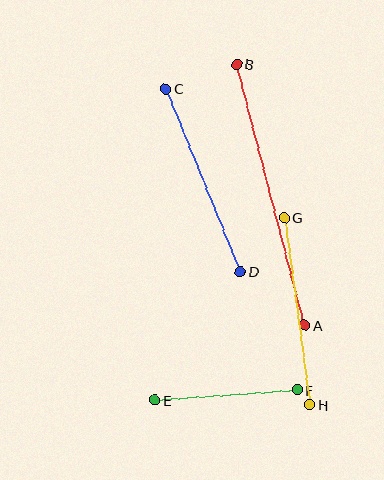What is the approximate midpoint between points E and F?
The midpoint is at approximately (226, 395) pixels.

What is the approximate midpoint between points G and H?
The midpoint is at approximately (297, 311) pixels.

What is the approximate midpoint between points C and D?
The midpoint is at approximately (203, 180) pixels.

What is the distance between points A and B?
The distance is approximately 270 pixels.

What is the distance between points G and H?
The distance is approximately 188 pixels.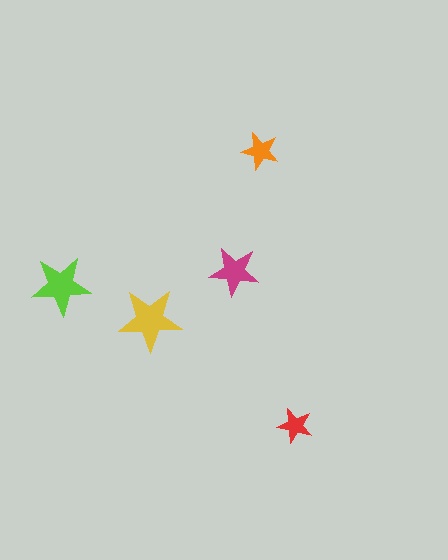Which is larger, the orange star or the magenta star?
The magenta one.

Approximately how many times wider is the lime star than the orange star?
About 1.5 times wider.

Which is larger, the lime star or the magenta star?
The lime one.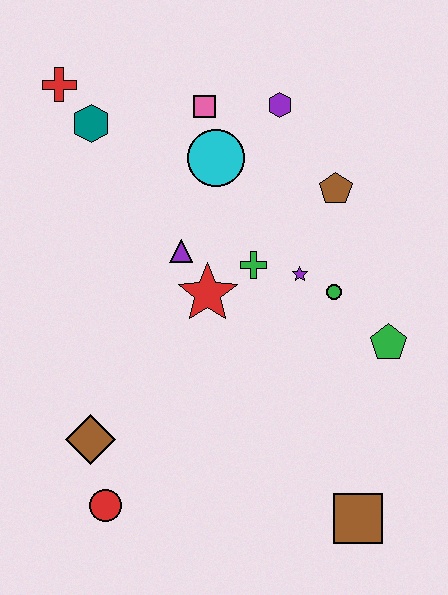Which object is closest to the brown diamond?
The red circle is closest to the brown diamond.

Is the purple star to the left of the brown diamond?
No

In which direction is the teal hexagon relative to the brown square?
The teal hexagon is above the brown square.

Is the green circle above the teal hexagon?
No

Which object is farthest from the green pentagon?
The red cross is farthest from the green pentagon.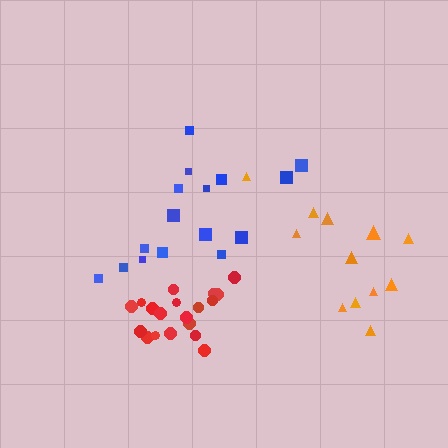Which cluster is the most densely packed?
Red.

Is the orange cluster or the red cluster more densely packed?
Red.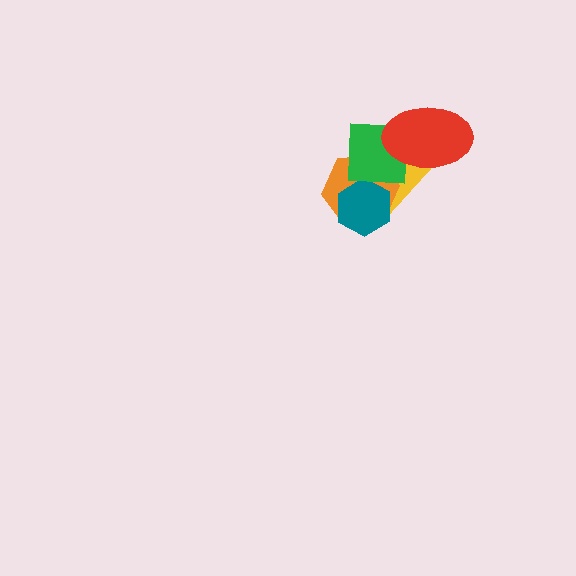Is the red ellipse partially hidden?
No, no other shape covers it.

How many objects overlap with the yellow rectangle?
4 objects overlap with the yellow rectangle.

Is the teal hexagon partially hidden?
Yes, it is partially covered by another shape.